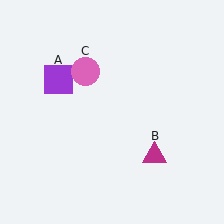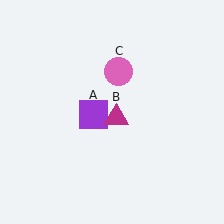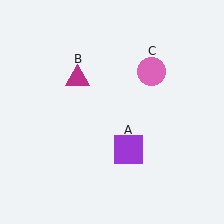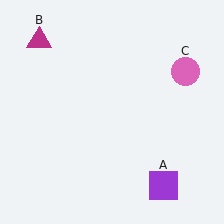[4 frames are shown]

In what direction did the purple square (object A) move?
The purple square (object A) moved down and to the right.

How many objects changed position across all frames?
3 objects changed position: purple square (object A), magenta triangle (object B), pink circle (object C).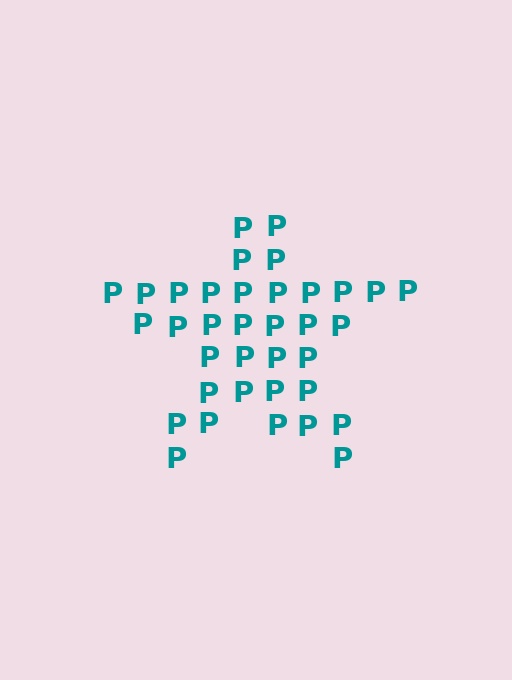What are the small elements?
The small elements are letter P's.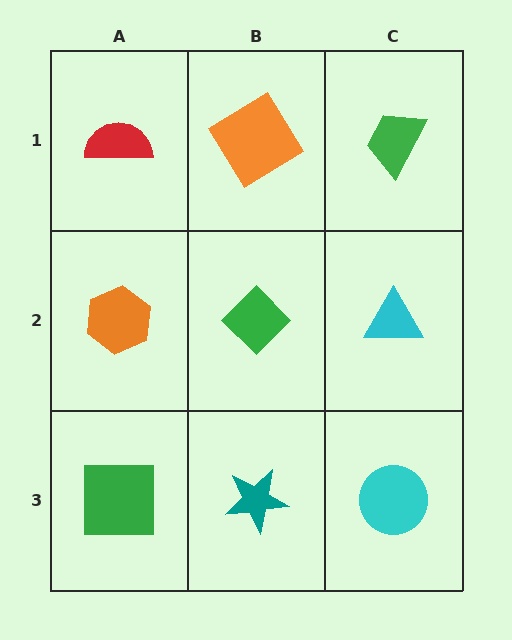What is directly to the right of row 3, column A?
A teal star.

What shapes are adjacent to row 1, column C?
A cyan triangle (row 2, column C), an orange diamond (row 1, column B).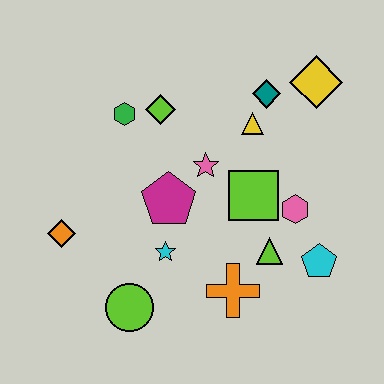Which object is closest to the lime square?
The pink hexagon is closest to the lime square.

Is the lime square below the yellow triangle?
Yes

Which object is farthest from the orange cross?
The yellow diamond is farthest from the orange cross.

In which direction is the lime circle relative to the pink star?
The lime circle is below the pink star.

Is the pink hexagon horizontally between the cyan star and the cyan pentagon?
Yes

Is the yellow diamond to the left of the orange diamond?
No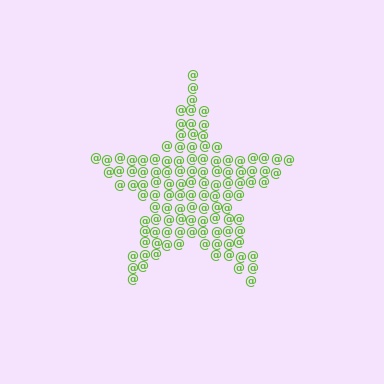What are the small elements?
The small elements are at signs.